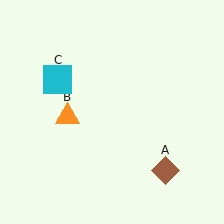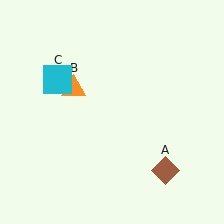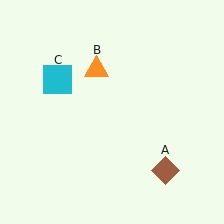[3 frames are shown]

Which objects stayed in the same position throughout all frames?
Brown diamond (object A) and cyan square (object C) remained stationary.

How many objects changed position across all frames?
1 object changed position: orange triangle (object B).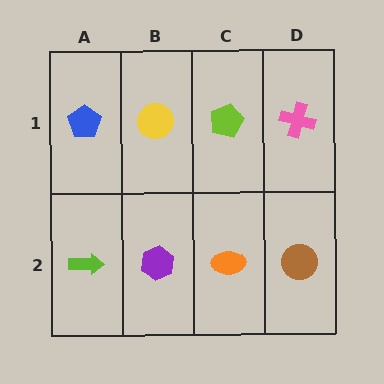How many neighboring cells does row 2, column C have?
3.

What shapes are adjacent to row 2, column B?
A yellow circle (row 1, column B), a lime arrow (row 2, column A), an orange ellipse (row 2, column C).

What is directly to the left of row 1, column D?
A lime pentagon.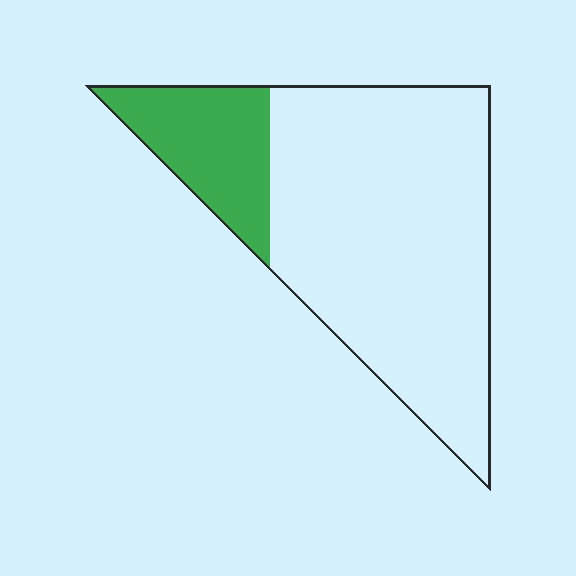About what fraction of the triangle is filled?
About one fifth (1/5).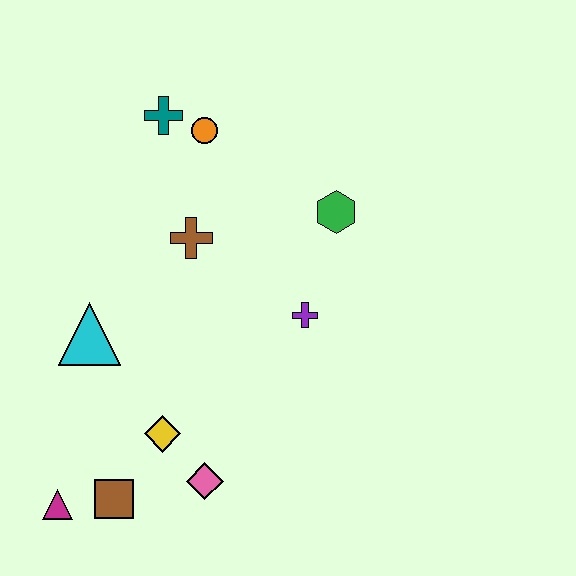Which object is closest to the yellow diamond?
The pink diamond is closest to the yellow diamond.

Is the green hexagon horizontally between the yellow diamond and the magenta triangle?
No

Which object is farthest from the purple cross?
The magenta triangle is farthest from the purple cross.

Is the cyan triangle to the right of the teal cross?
No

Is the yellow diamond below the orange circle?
Yes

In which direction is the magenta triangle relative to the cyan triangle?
The magenta triangle is below the cyan triangle.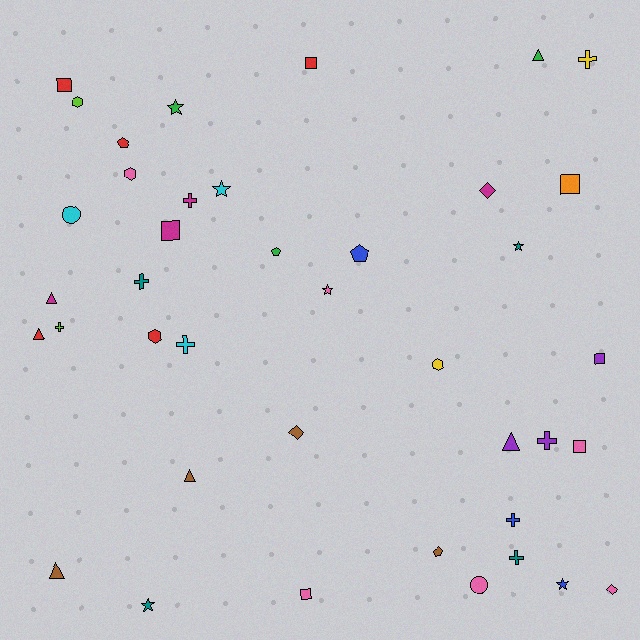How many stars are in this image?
There are 6 stars.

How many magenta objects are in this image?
There are 4 magenta objects.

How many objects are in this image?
There are 40 objects.